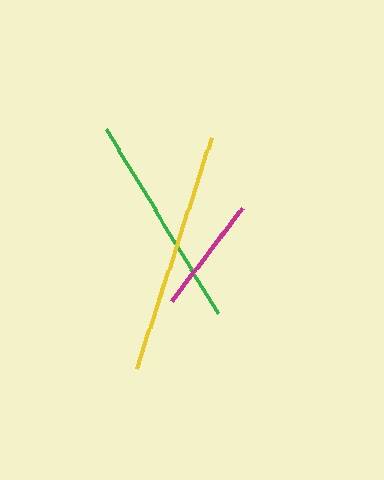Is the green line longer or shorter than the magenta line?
The green line is longer than the magenta line.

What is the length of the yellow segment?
The yellow segment is approximately 243 pixels long.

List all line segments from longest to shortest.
From longest to shortest: yellow, green, magenta.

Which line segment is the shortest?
The magenta line is the shortest at approximately 116 pixels.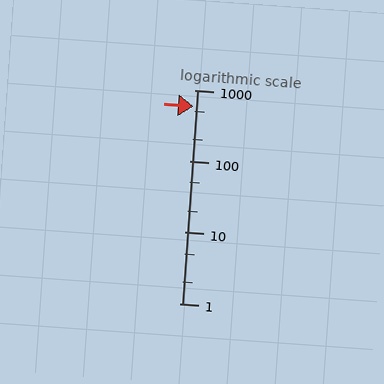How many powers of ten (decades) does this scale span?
The scale spans 3 decades, from 1 to 1000.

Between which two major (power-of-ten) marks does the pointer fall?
The pointer is between 100 and 1000.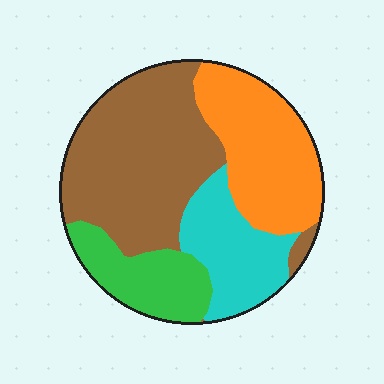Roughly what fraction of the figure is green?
Green covers 15% of the figure.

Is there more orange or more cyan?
Orange.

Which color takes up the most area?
Brown, at roughly 40%.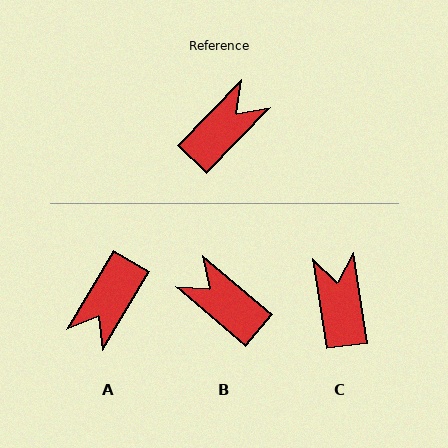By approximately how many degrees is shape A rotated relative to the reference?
Approximately 167 degrees clockwise.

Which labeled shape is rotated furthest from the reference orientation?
A, about 167 degrees away.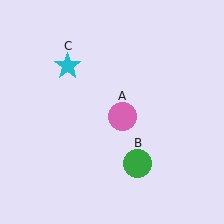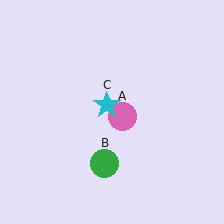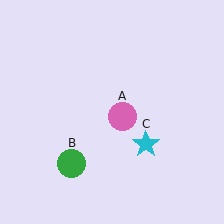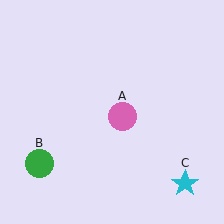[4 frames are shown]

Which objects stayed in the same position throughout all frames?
Pink circle (object A) remained stationary.